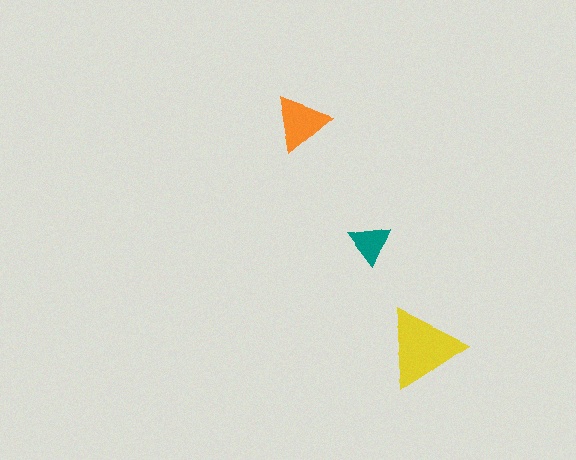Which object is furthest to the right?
The yellow triangle is rightmost.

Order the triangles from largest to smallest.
the yellow one, the orange one, the teal one.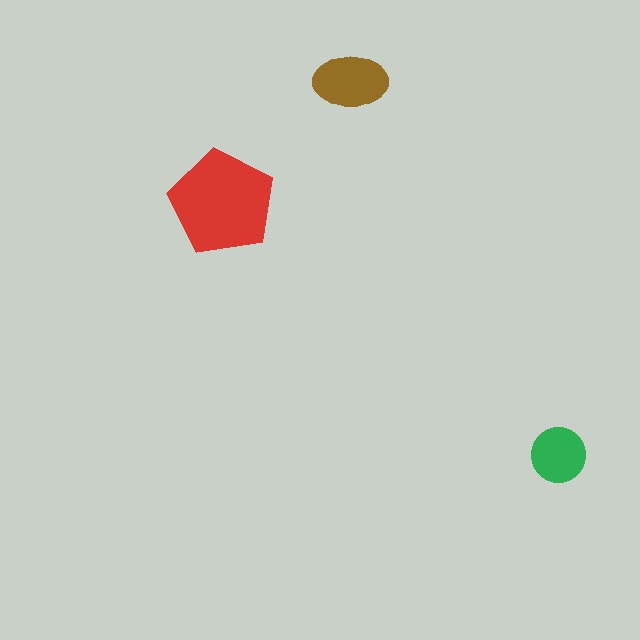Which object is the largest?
The red pentagon.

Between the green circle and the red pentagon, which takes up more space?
The red pentagon.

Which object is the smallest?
The green circle.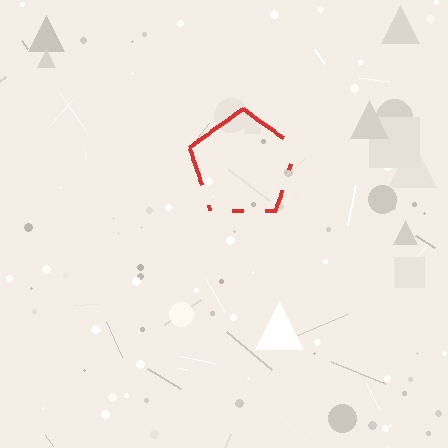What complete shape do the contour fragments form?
The contour fragments form a pentagon.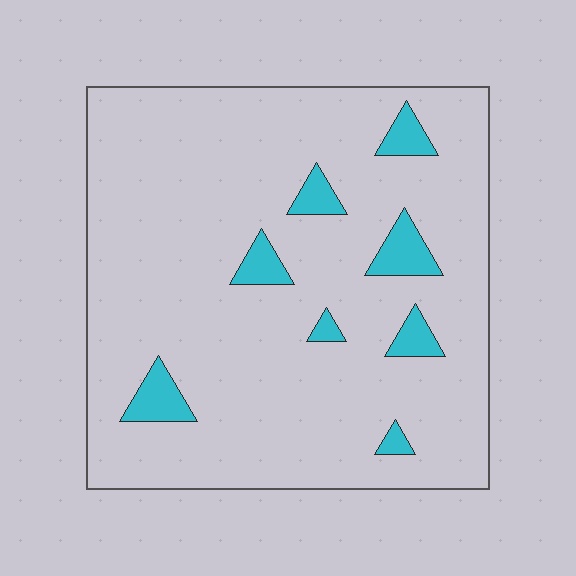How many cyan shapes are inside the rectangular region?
8.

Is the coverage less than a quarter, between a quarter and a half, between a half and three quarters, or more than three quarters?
Less than a quarter.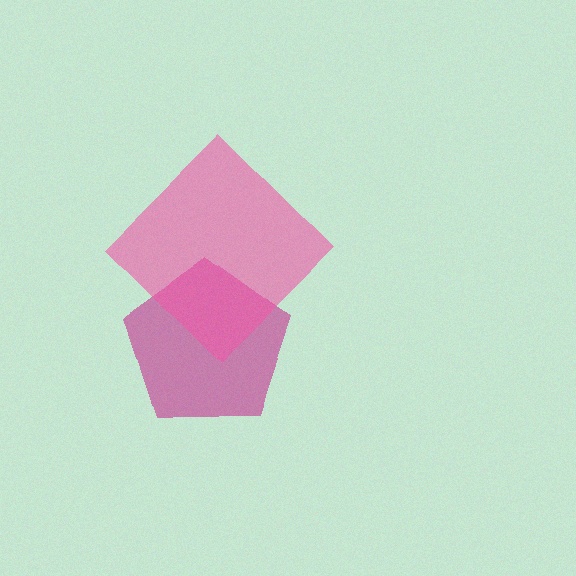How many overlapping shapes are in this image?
There are 2 overlapping shapes in the image.